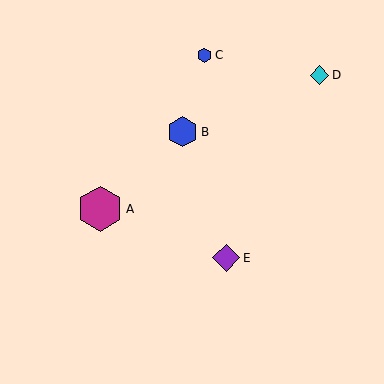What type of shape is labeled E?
Shape E is a purple diamond.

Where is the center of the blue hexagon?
The center of the blue hexagon is at (204, 55).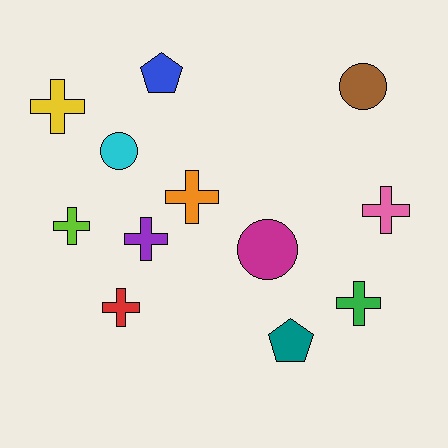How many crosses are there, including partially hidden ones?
There are 7 crosses.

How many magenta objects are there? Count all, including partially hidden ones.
There is 1 magenta object.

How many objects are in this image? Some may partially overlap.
There are 12 objects.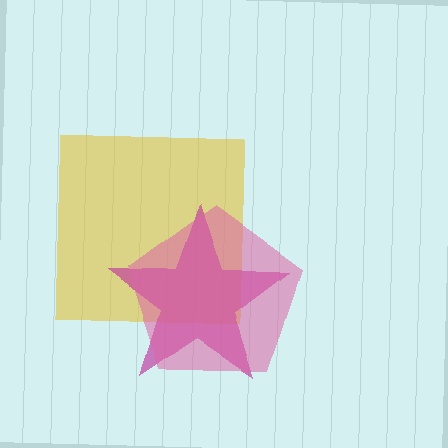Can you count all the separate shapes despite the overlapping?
Yes, there are 3 separate shapes.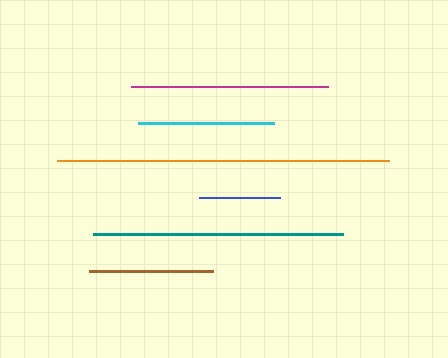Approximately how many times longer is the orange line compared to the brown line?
The orange line is approximately 2.7 times the length of the brown line.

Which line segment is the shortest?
The blue line is the shortest at approximately 81 pixels.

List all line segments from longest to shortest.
From longest to shortest: orange, teal, magenta, cyan, brown, blue.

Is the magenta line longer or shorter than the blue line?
The magenta line is longer than the blue line.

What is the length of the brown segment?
The brown segment is approximately 124 pixels long.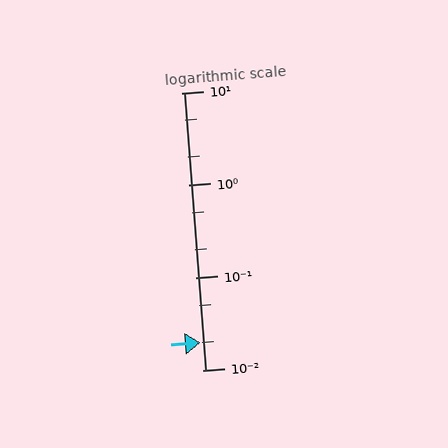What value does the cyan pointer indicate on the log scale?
The pointer indicates approximately 0.02.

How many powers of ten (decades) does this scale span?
The scale spans 3 decades, from 0.01 to 10.